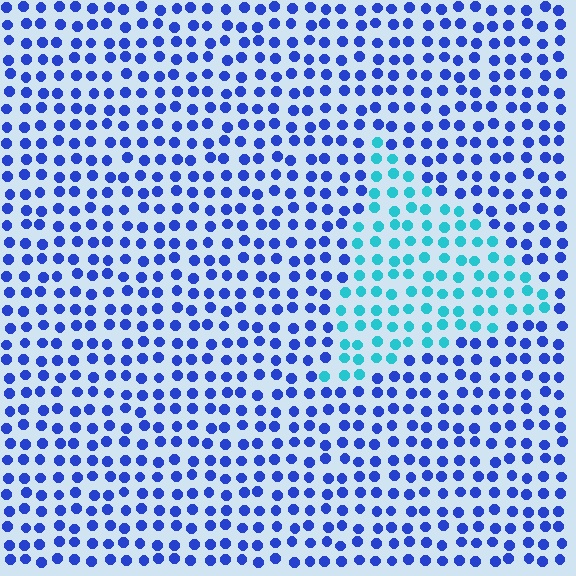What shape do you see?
I see a triangle.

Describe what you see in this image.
The image is filled with small blue elements in a uniform arrangement. A triangle-shaped region is visible where the elements are tinted to a slightly different hue, forming a subtle color boundary.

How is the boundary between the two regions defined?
The boundary is defined purely by a slight shift in hue (about 47 degrees). Spacing, size, and orientation are identical on both sides.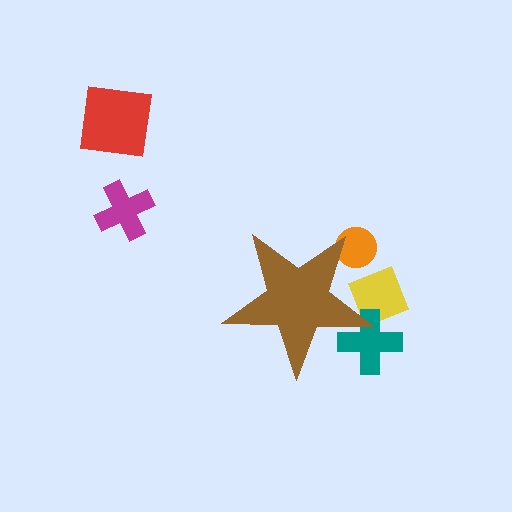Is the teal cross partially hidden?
Yes, the teal cross is partially hidden behind the brown star.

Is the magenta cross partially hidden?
No, the magenta cross is fully visible.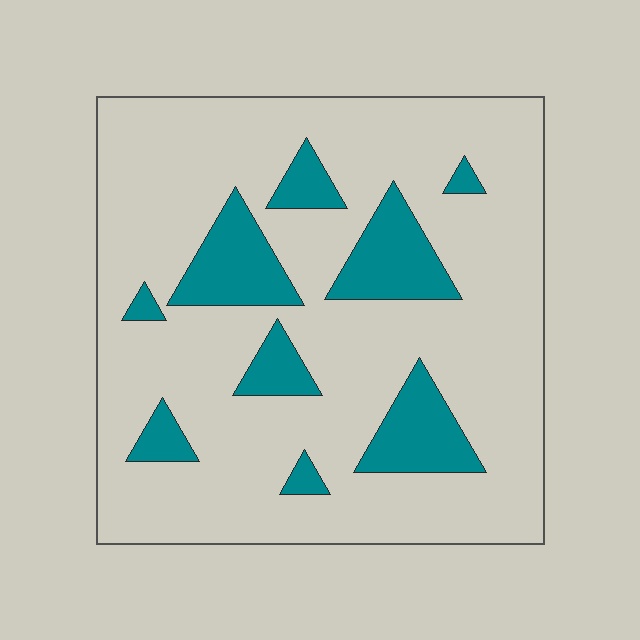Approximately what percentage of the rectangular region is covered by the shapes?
Approximately 20%.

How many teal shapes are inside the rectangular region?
9.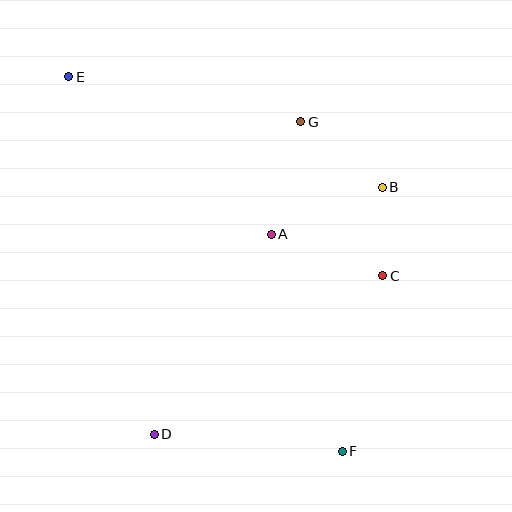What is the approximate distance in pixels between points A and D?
The distance between A and D is approximately 232 pixels.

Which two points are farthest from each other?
Points E and F are farthest from each other.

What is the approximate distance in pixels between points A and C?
The distance between A and C is approximately 119 pixels.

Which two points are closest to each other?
Points B and C are closest to each other.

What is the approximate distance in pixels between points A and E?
The distance between A and E is approximately 256 pixels.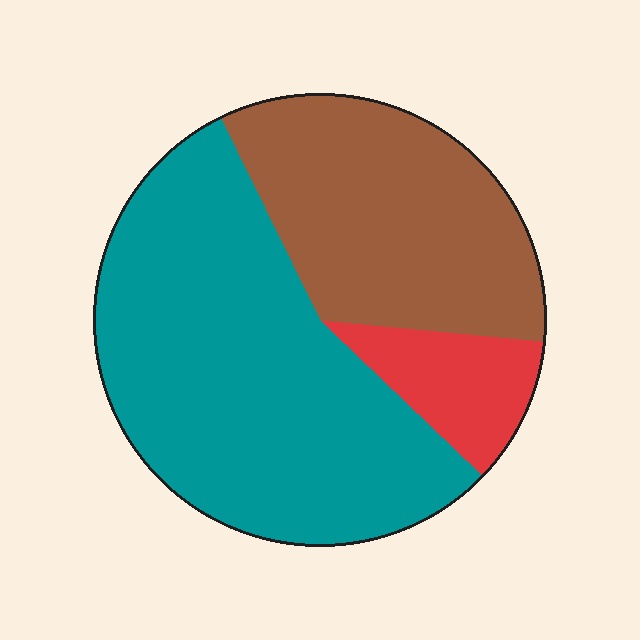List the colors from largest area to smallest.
From largest to smallest: teal, brown, red.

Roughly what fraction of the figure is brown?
Brown covers roughly 35% of the figure.